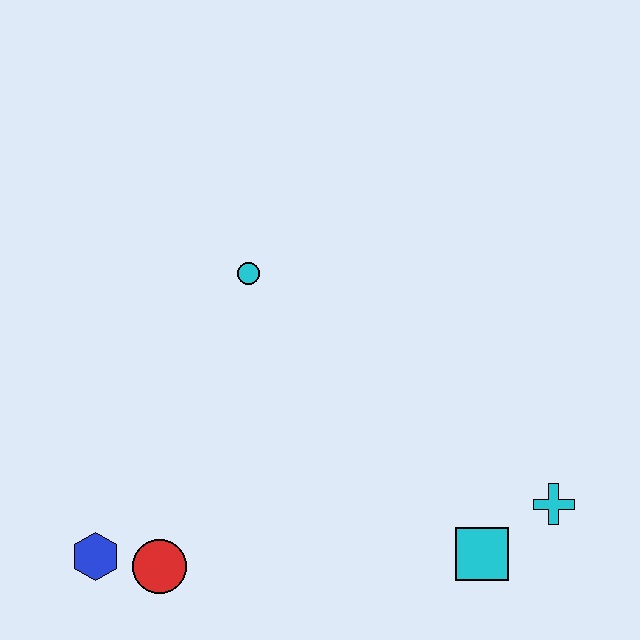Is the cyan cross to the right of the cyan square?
Yes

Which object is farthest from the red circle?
The cyan cross is farthest from the red circle.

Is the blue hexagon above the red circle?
Yes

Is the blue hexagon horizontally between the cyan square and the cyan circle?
No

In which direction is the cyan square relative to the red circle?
The cyan square is to the right of the red circle.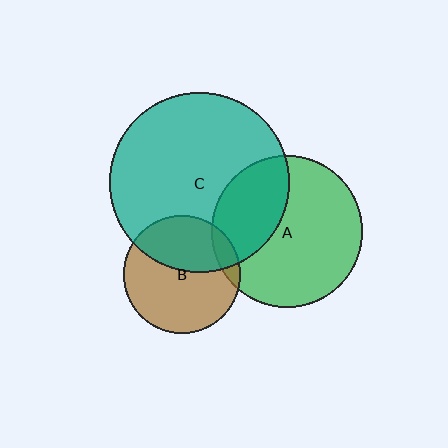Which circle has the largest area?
Circle C (teal).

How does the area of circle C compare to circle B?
Approximately 2.4 times.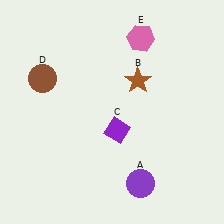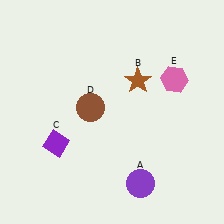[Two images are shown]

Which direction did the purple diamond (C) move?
The purple diamond (C) moved left.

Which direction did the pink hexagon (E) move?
The pink hexagon (E) moved down.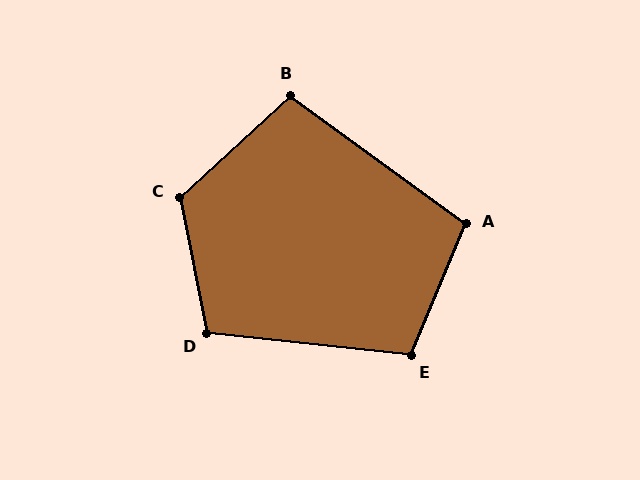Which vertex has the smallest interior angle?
B, at approximately 101 degrees.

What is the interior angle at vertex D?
Approximately 108 degrees (obtuse).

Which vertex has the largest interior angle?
C, at approximately 121 degrees.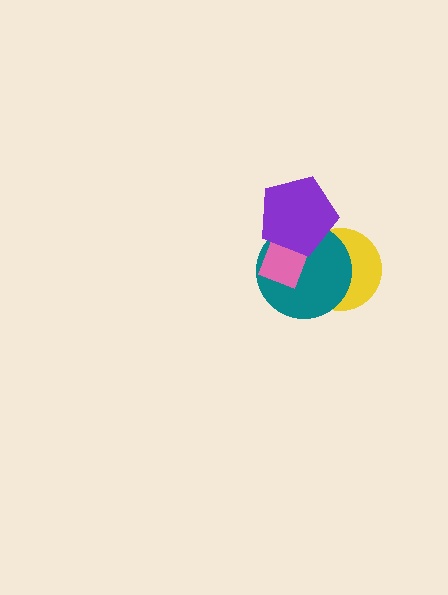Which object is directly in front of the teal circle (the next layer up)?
The pink rectangle is directly in front of the teal circle.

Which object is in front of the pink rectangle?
The purple pentagon is in front of the pink rectangle.